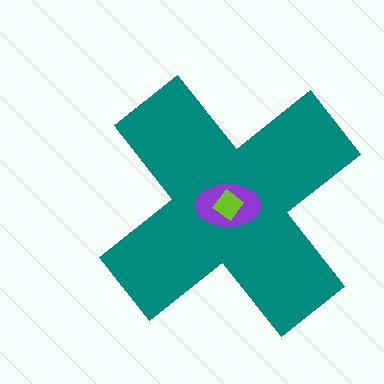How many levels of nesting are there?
3.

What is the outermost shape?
The teal cross.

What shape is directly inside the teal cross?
The purple ellipse.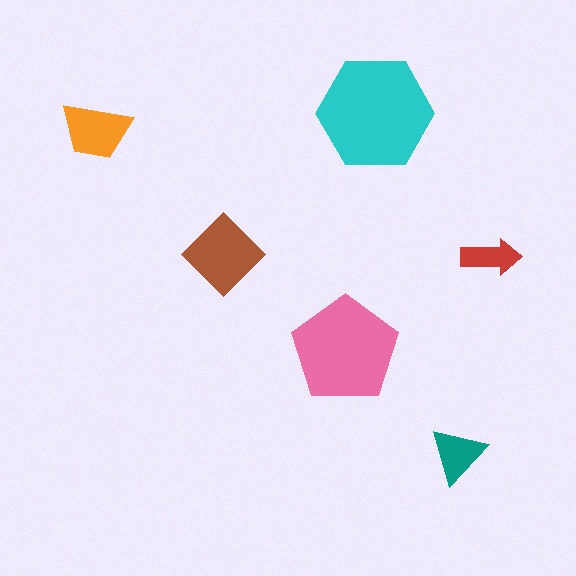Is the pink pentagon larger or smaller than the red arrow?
Larger.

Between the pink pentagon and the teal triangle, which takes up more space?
The pink pentagon.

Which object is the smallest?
The red arrow.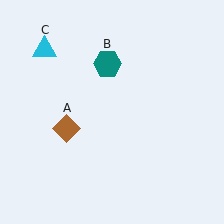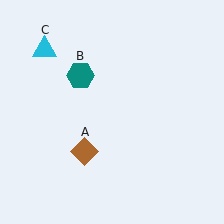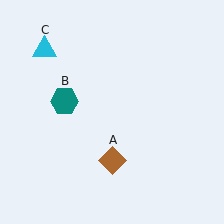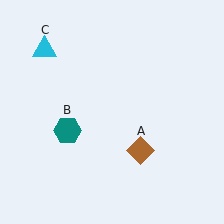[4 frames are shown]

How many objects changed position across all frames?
2 objects changed position: brown diamond (object A), teal hexagon (object B).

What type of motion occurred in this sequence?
The brown diamond (object A), teal hexagon (object B) rotated counterclockwise around the center of the scene.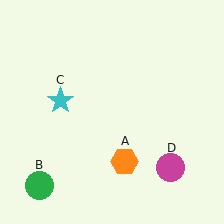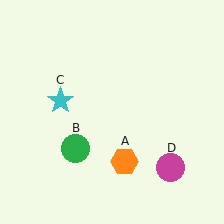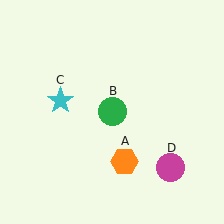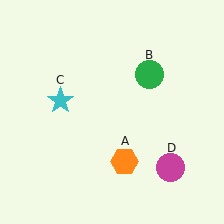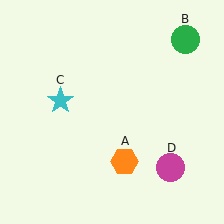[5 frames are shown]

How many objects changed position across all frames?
1 object changed position: green circle (object B).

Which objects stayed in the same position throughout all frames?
Orange hexagon (object A) and cyan star (object C) and magenta circle (object D) remained stationary.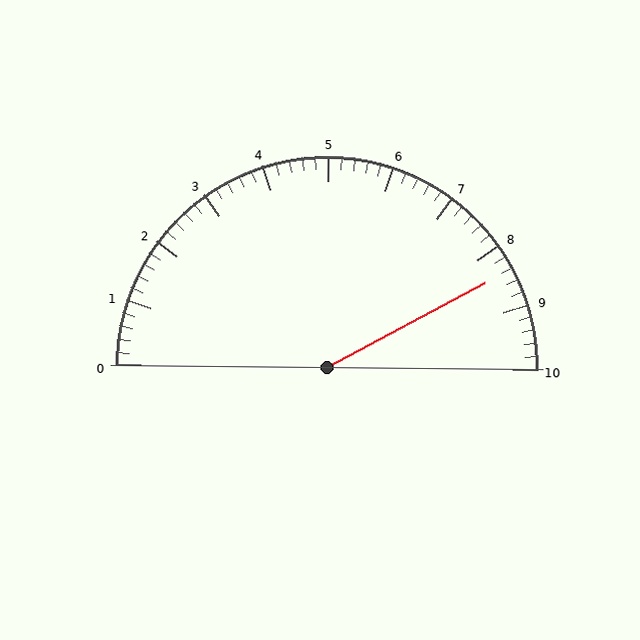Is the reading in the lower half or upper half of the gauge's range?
The reading is in the upper half of the range (0 to 10).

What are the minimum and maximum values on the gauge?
The gauge ranges from 0 to 10.